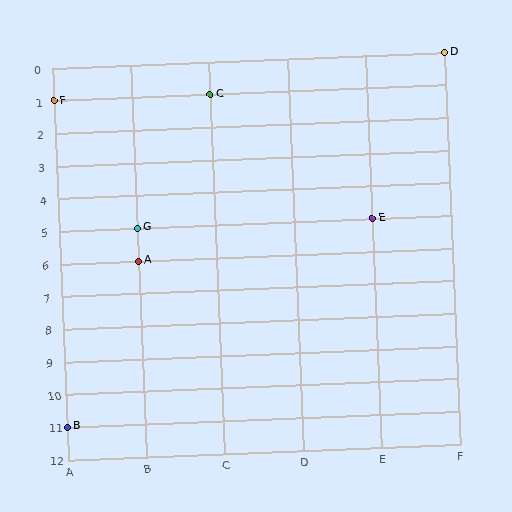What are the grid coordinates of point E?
Point E is at grid coordinates (E, 5).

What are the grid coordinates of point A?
Point A is at grid coordinates (B, 6).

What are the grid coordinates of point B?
Point B is at grid coordinates (A, 11).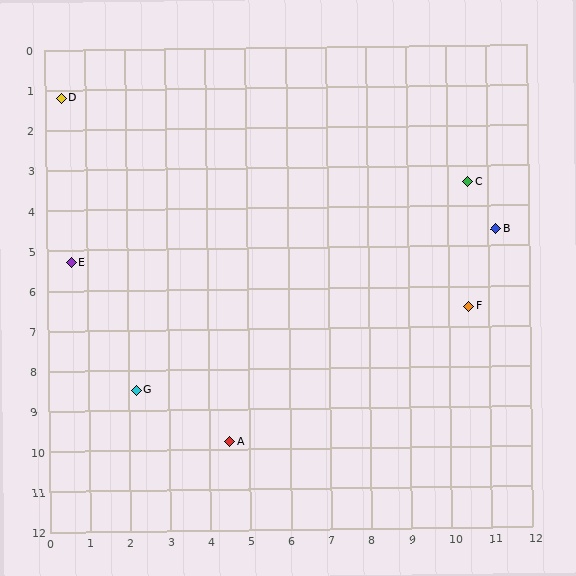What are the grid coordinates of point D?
Point D is at approximately (0.4, 1.2).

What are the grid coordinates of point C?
Point C is at approximately (10.5, 3.4).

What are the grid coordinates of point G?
Point G is at approximately (2.2, 8.5).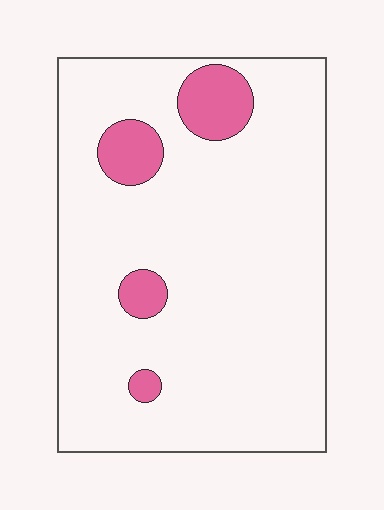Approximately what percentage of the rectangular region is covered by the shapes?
Approximately 10%.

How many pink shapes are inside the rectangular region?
4.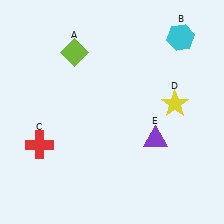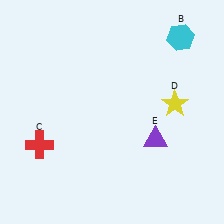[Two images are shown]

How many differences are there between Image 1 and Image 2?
There is 1 difference between the two images.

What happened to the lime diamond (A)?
The lime diamond (A) was removed in Image 2. It was in the top-left area of Image 1.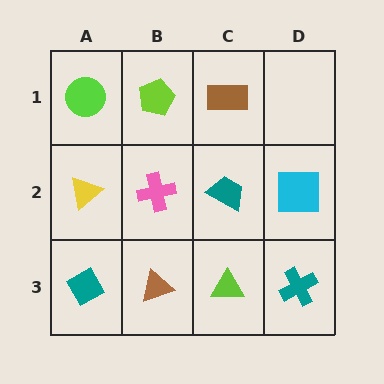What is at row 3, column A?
A teal diamond.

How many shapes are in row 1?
3 shapes.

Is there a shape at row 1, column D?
No, that cell is empty.